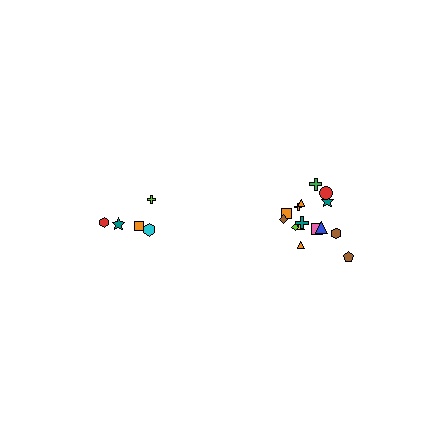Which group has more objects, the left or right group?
The right group.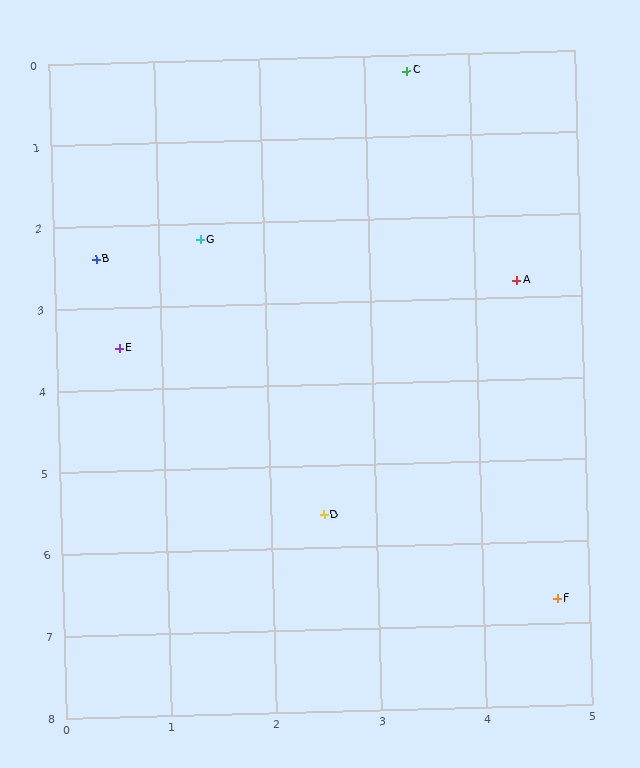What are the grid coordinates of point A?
Point A is at approximately (4.4, 2.8).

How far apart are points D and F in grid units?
Points D and F are about 2.5 grid units apart.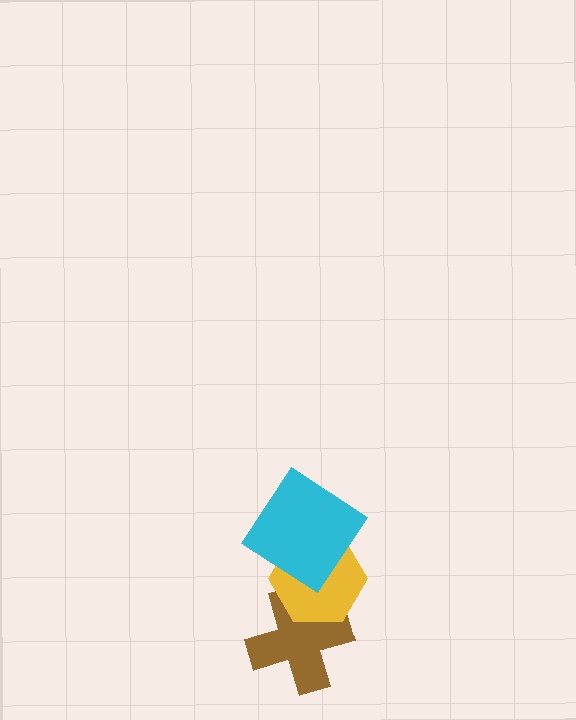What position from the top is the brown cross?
The brown cross is 3rd from the top.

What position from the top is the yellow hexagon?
The yellow hexagon is 2nd from the top.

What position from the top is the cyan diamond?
The cyan diamond is 1st from the top.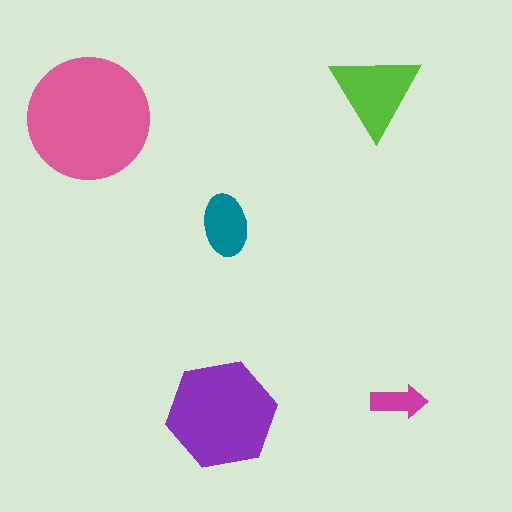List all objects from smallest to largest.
The magenta arrow, the teal ellipse, the lime triangle, the purple hexagon, the pink circle.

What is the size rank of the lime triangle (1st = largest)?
3rd.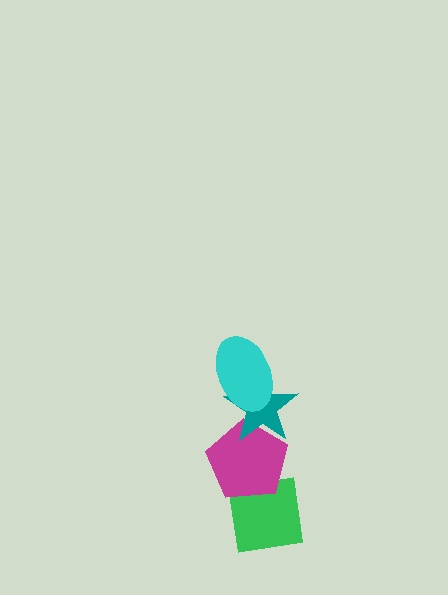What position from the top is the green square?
The green square is 4th from the top.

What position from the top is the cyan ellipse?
The cyan ellipse is 1st from the top.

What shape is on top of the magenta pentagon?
The teal star is on top of the magenta pentagon.